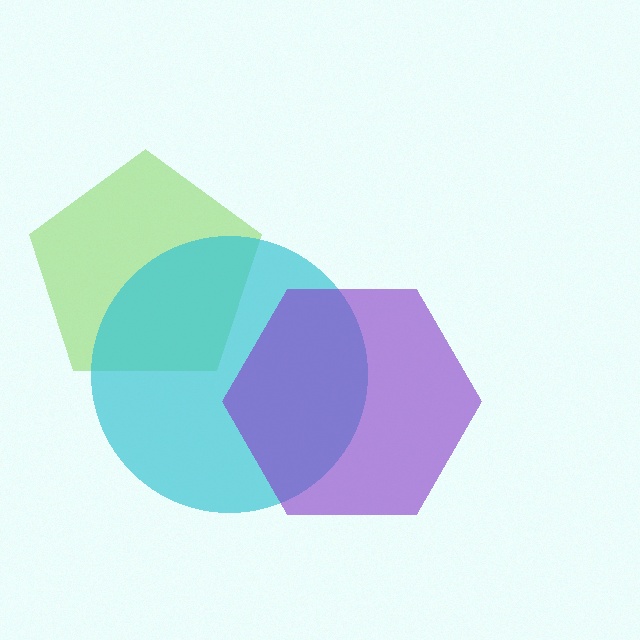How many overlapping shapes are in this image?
There are 3 overlapping shapes in the image.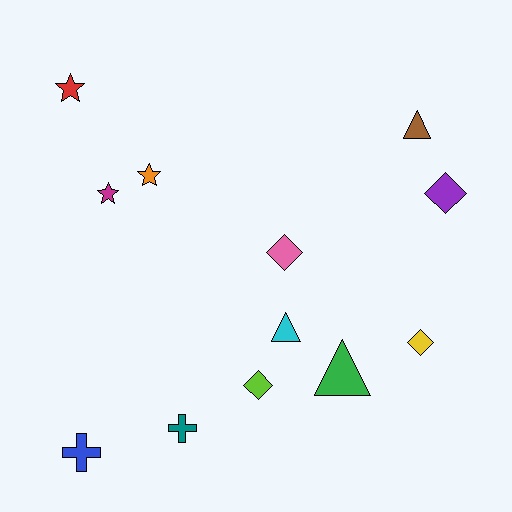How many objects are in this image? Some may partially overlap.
There are 12 objects.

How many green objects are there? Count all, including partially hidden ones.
There is 1 green object.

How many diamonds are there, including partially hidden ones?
There are 4 diamonds.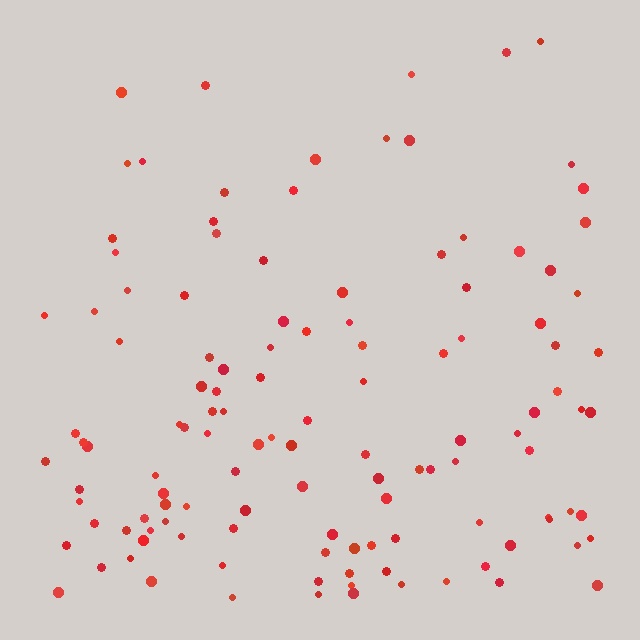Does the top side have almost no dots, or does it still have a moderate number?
Still a moderate number, just noticeably fewer than the bottom.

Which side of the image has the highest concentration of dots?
The bottom.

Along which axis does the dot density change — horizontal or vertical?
Vertical.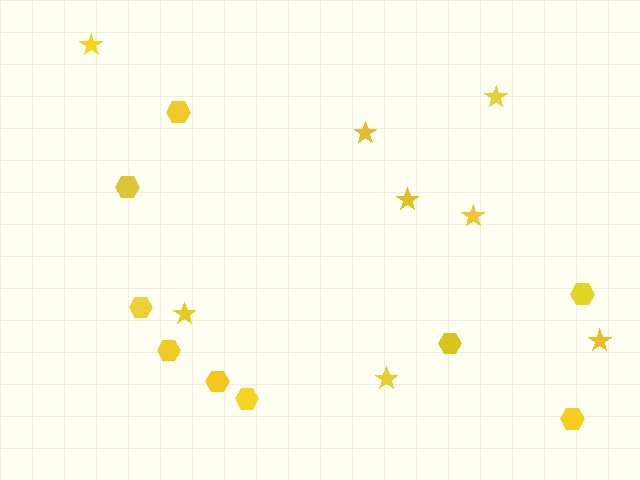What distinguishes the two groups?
There are 2 groups: one group of hexagons (9) and one group of stars (8).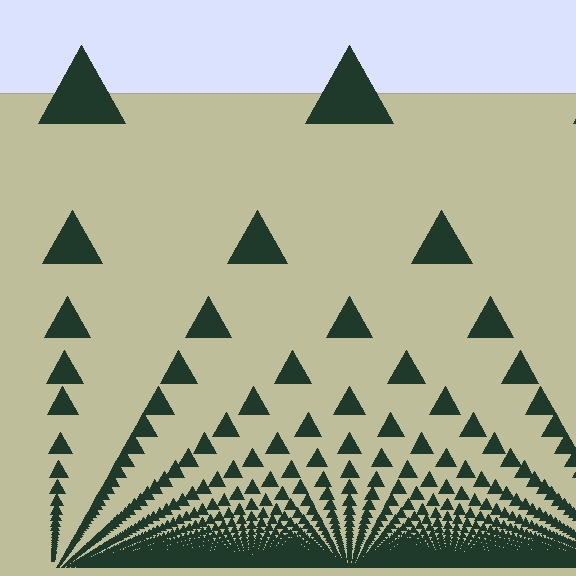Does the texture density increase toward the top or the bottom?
Density increases toward the bottom.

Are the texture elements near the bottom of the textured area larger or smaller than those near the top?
Smaller. The gradient is inverted — elements near the bottom are smaller and denser.